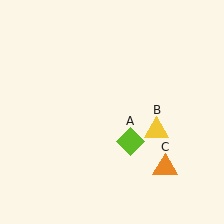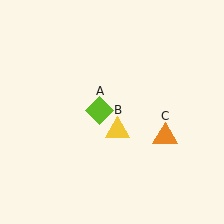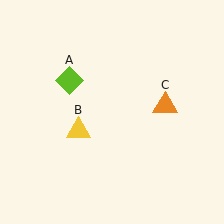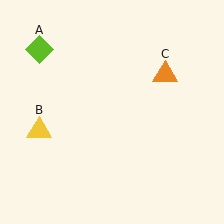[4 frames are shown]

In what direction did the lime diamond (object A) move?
The lime diamond (object A) moved up and to the left.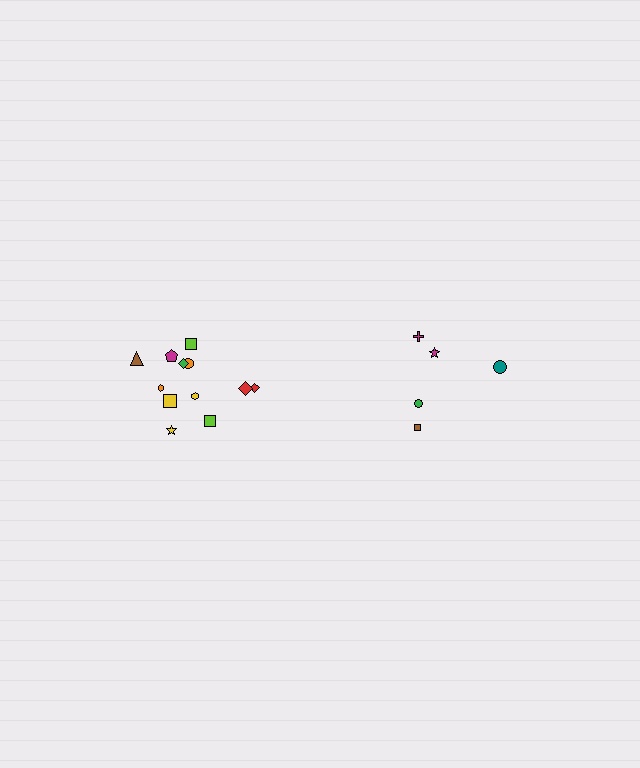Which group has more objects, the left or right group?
The left group.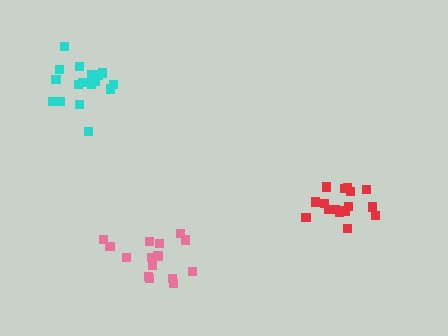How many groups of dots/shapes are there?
There are 3 groups.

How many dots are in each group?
Group 1: 17 dots, Group 2: 17 dots, Group 3: 15 dots (49 total).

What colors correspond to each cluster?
The clusters are colored: cyan, red, pink.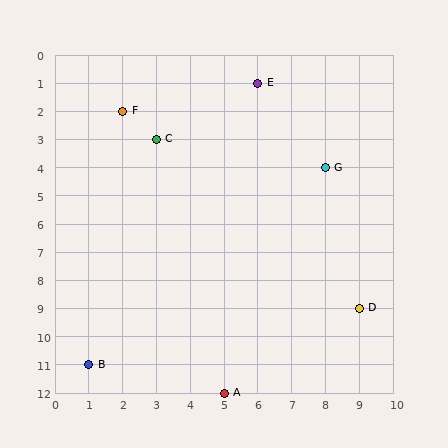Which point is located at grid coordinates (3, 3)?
Point C is at (3, 3).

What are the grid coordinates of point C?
Point C is at grid coordinates (3, 3).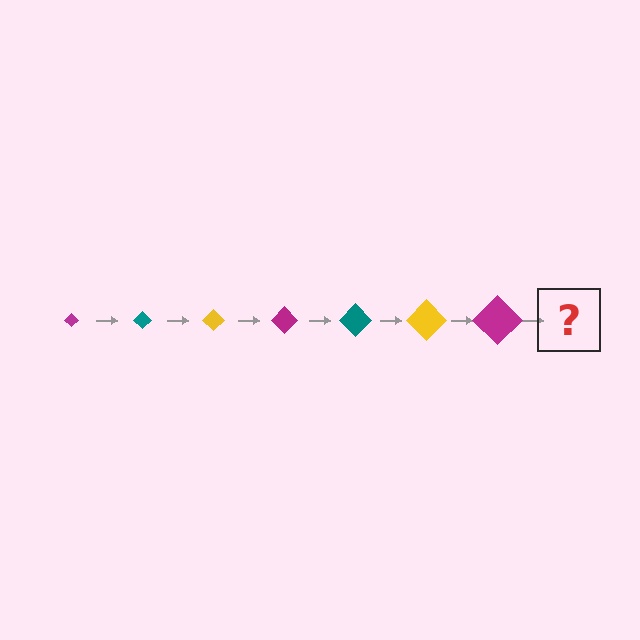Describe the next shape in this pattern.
It should be a teal diamond, larger than the previous one.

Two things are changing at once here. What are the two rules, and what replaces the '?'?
The two rules are that the diamond grows larger each step and the color cycles through magenta, teal, and yellow. The '?' should be a teal diamond, larger than the previous one.